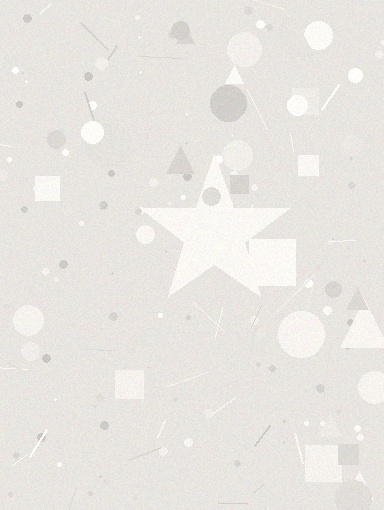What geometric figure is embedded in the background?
A star is embedded in the background.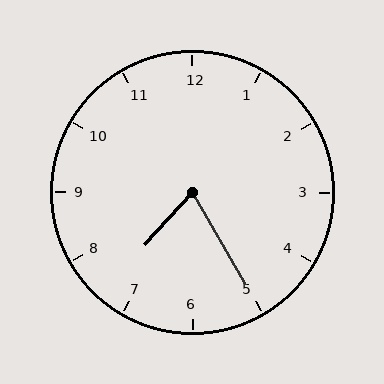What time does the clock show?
7:25.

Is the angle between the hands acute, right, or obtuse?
It is acute.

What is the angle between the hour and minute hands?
Approximately 72 degrees.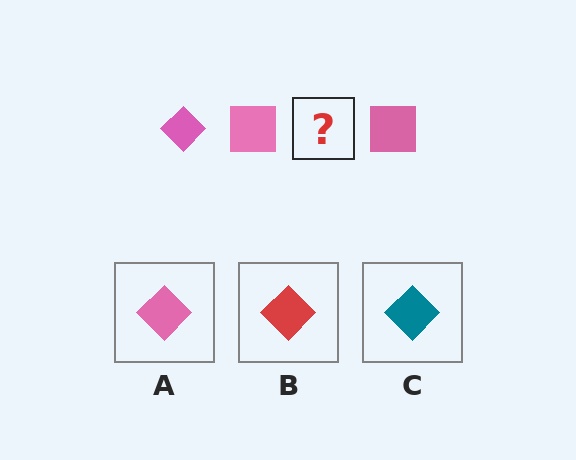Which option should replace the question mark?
Option A.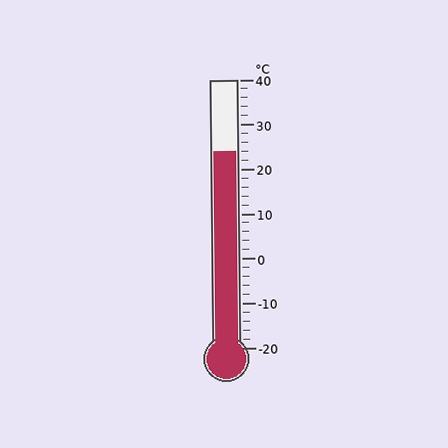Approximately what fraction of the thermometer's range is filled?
The thermometer is filled to approximately 75% of its range.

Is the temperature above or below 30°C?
The temperature is below 30°C.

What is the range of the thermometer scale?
The thermometer scale ranges from -20°C to 40°C.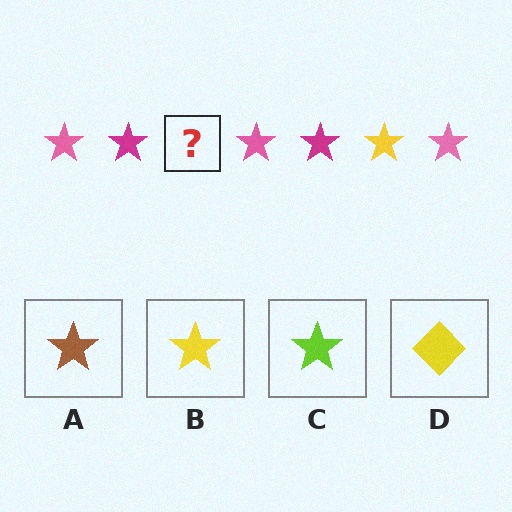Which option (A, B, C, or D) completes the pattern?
B.